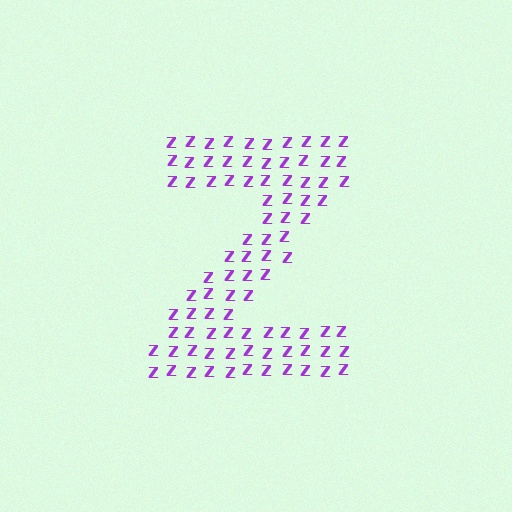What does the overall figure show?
The overall figure shows the letter Z.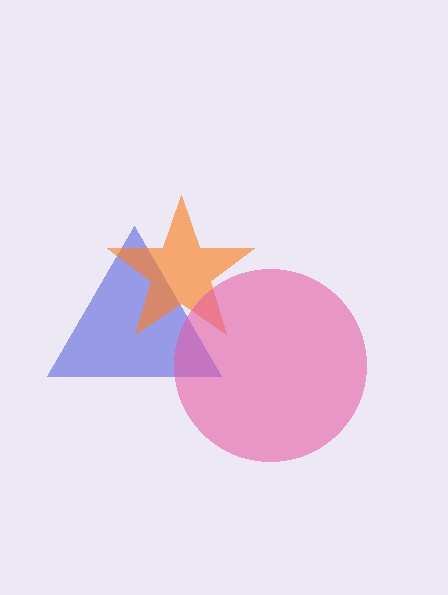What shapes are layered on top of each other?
The layered shapes are: a blue triangle, an orange star, a pink circle.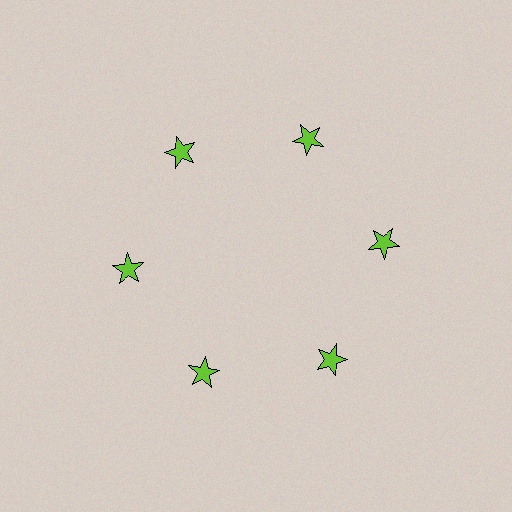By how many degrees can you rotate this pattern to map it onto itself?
The pattern maps onto itself every 60 degrees of rotation.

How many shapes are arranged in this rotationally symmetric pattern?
There are 6 shapes, arranged in 6 groups of 1.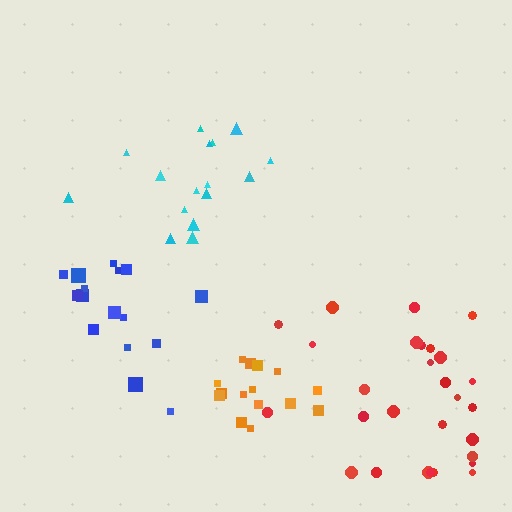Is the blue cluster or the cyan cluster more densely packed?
Cyan.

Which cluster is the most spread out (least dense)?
Red.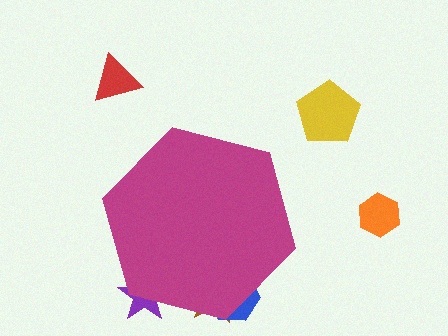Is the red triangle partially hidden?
No, the red triangle is fully visible.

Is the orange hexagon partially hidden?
No, the orange hexagon is fully visible.